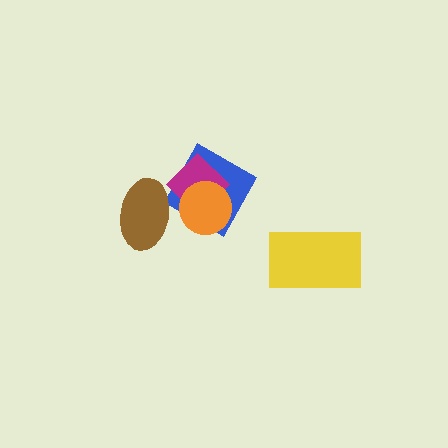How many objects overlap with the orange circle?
2 objects overlap with the orange circle.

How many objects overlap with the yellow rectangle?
0 objects overlap with the yellow rectangle.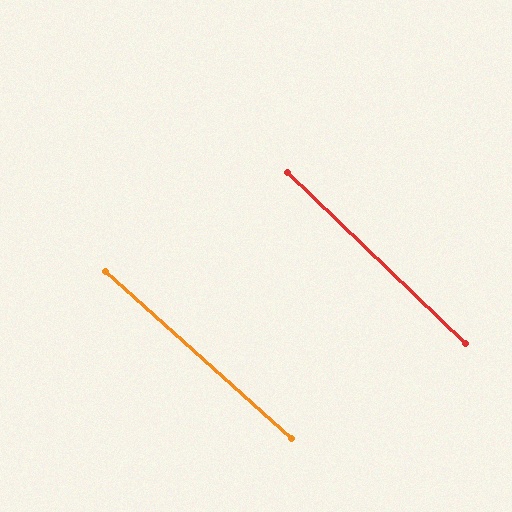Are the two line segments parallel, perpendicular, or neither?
Parallel — their directions differ by only 1.9°.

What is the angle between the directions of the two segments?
Approximately 2 degrees.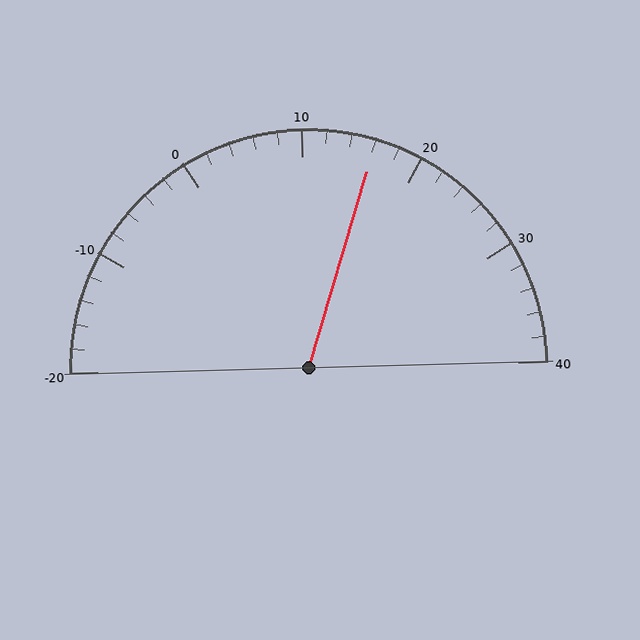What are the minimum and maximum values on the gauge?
The gauge ranges from -20 to 40.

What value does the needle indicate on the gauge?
The needle indicates approximately 16.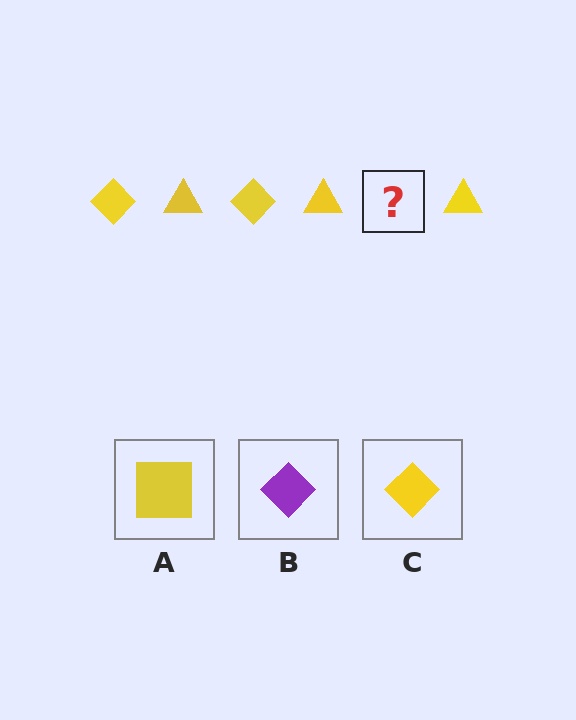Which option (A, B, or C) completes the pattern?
C.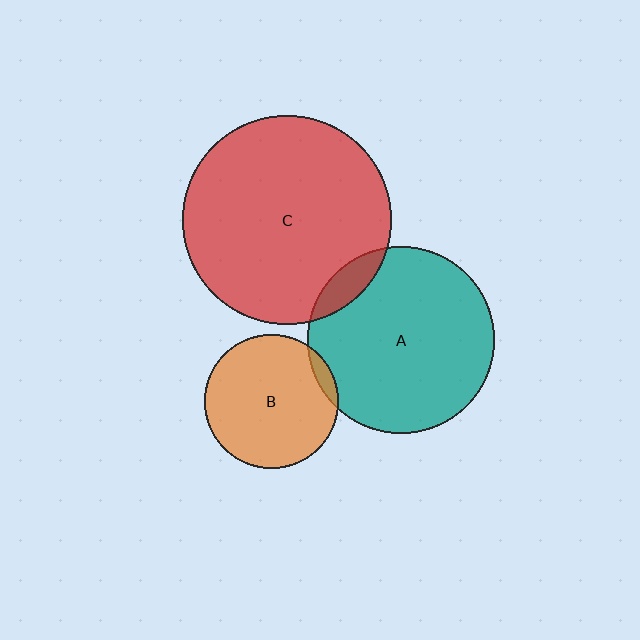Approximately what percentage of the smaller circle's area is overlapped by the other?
Approximately 5%.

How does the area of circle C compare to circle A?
Approximately 1.2 times.